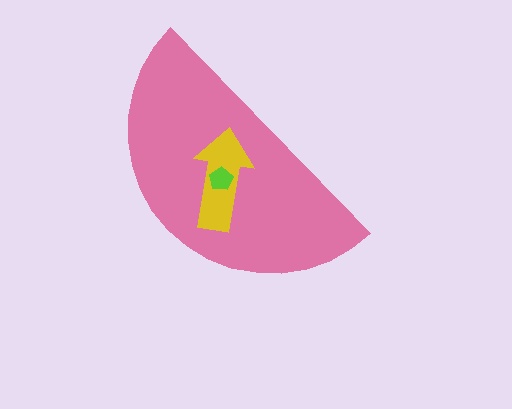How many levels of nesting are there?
3.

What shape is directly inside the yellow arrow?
The lime pentagon.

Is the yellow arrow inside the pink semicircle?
Yes.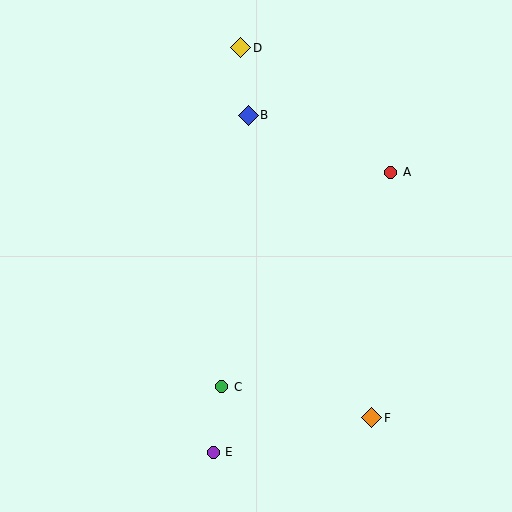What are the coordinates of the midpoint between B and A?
The midpoint between B and A is at (320, 144).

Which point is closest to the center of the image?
Point C at (222, 387) is closest to the center.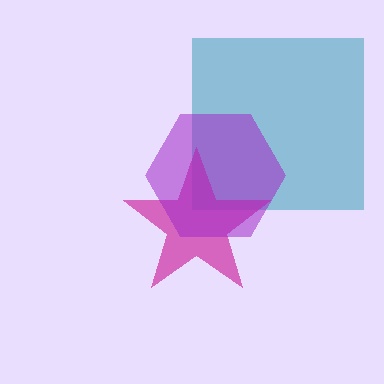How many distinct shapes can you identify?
There are 3 distinct shapes: a teal square, a magenta star, a purple hexagon.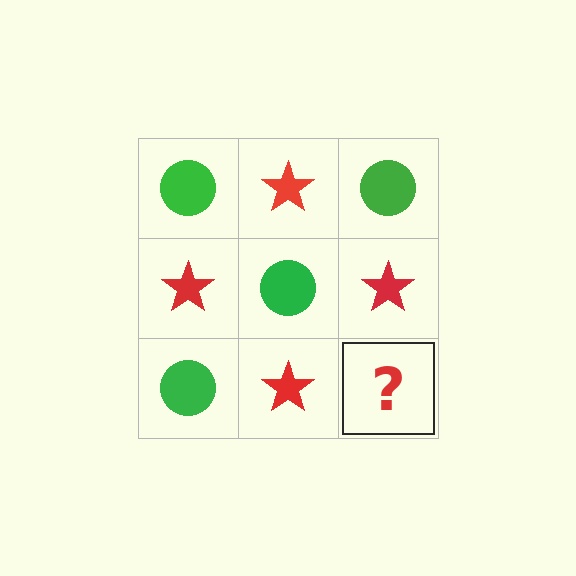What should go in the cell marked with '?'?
The missing cell should contain a green circle.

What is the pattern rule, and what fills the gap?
The rule is that it alternates green circle and red star in a checkerboard pattern. The gap should be filled with a green circle.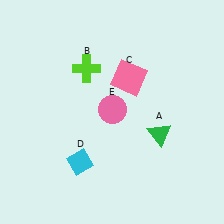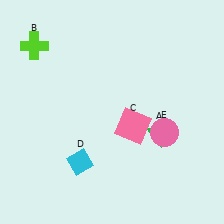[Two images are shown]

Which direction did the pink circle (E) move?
The pink circle (E) moved right.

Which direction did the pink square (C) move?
The pink square (C) moved down.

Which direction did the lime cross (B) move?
The lime cross (B) moved left.